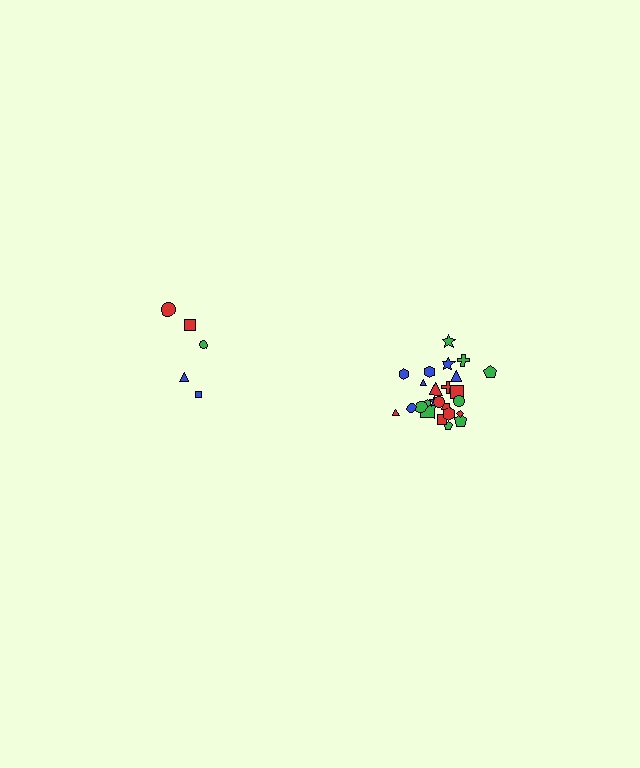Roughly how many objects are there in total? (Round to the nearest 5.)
Roughly 30 objects in total.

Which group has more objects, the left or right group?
The right group.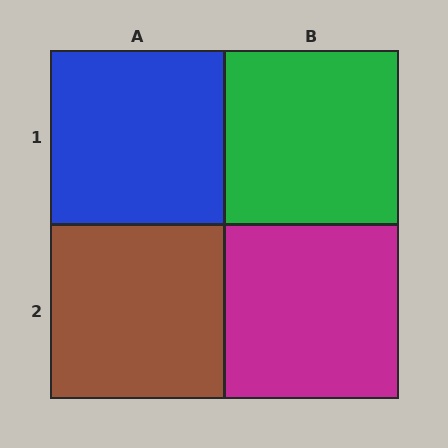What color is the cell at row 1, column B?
Green.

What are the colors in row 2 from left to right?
Brown, magenta.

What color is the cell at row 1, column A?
Blue.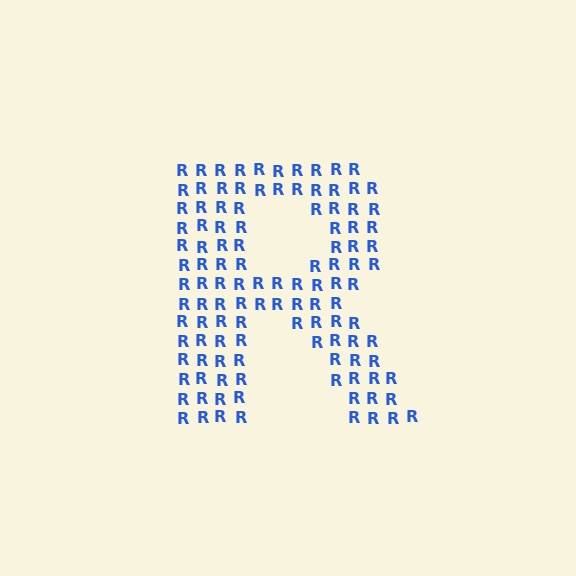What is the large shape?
The large shape is the letter R.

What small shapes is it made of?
It is made of small letter R's.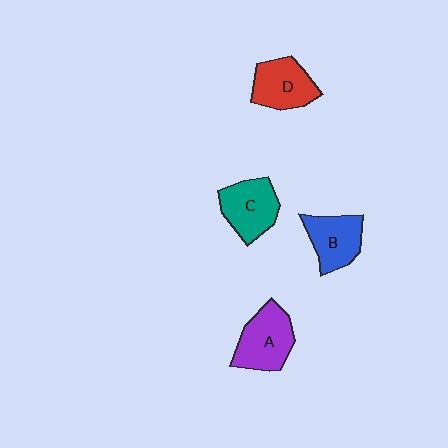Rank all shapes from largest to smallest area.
From largest to smallest: A (purple), C (teal), D (red), B (blue).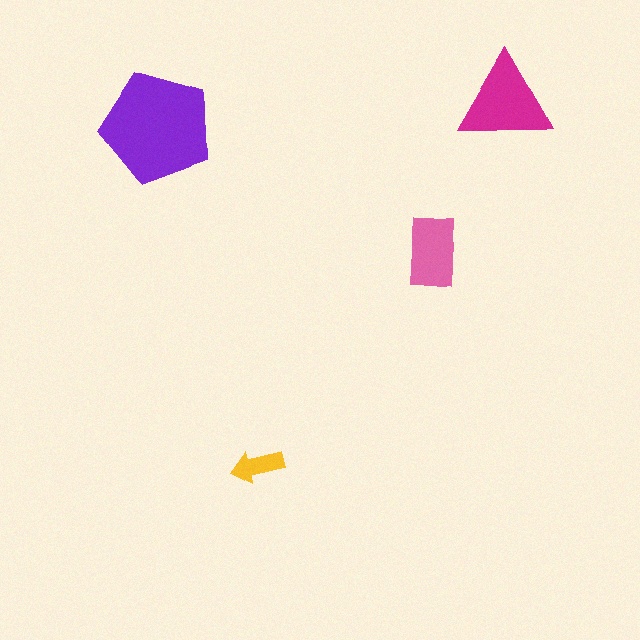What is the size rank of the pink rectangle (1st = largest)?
3rd.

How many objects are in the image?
There are 4 objects in the image.